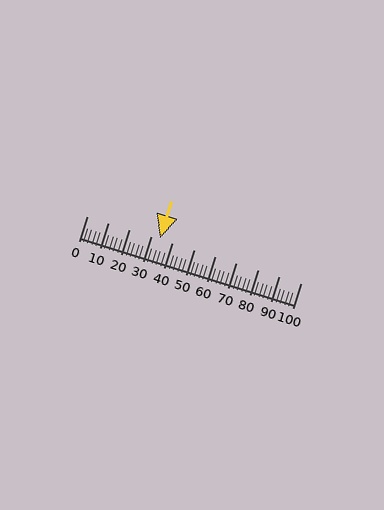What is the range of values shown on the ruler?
The ruler shows values from 0 to 100.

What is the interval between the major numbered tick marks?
The major tick marks are spaced 10 units apart.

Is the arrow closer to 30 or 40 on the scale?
The arrow is closer to 30.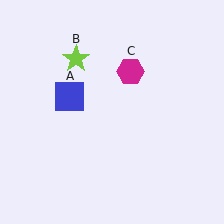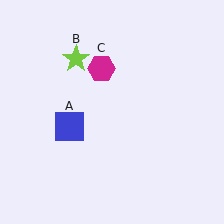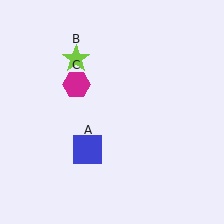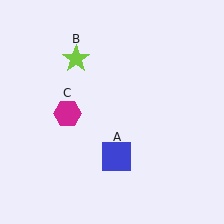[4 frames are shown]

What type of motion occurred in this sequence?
The blue square (object A), magenta hexagon (object C) rotated counterclockwise around the center of the scene.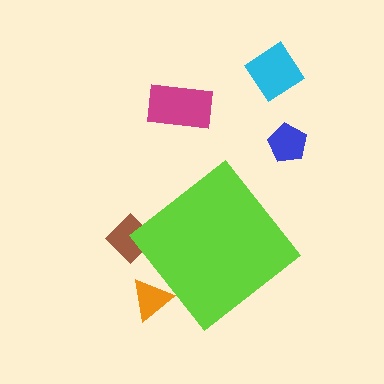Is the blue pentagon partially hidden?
No, the blue pentagon is fully visible.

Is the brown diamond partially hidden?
Yes, the brown diamond is partially hidden behind the lime diamond.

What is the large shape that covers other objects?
A lime diamond.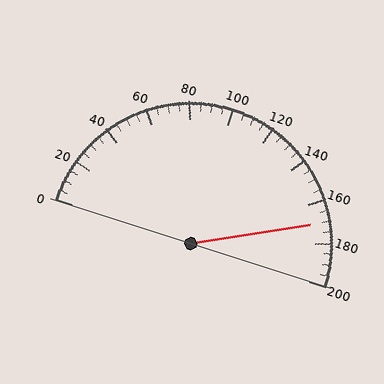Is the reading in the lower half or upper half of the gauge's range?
The reading is in the upper half of the range (0 to 200).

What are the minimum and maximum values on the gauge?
The gauge ranges from 0 to 200.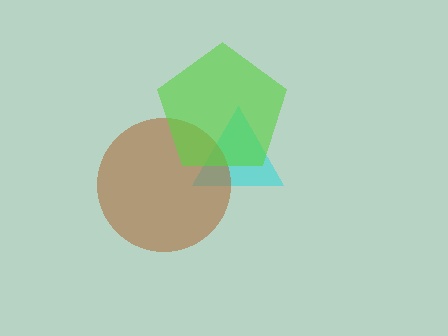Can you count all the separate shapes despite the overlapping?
Yes, there are 3 separate shapes.